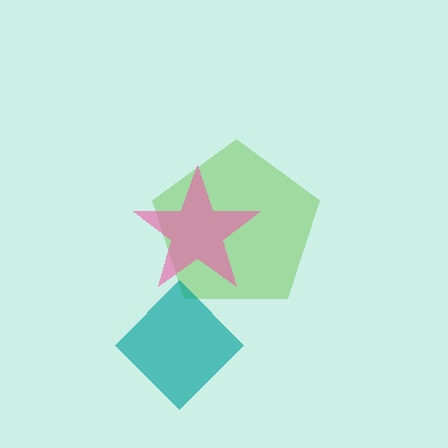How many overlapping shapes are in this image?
There are 3 overlapping shapes in the image.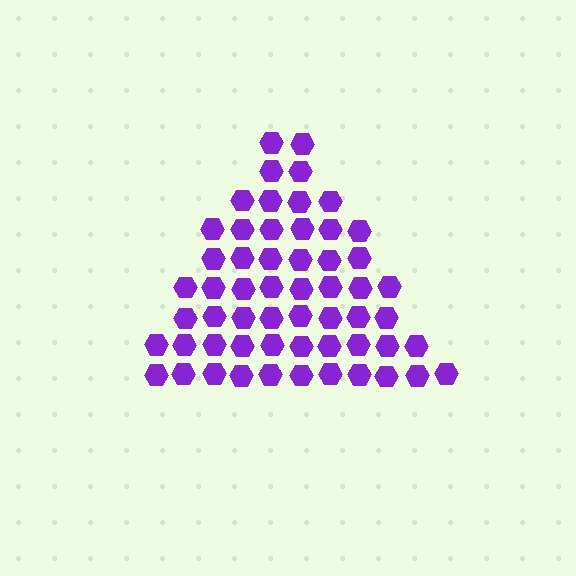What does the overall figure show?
The overall figure shows a triangle.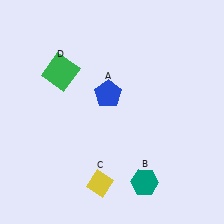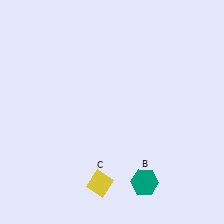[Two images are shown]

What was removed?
The green square (D), the blue pentagon (A) were removed in Image 2.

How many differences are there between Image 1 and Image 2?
There are 2 differences between the two images.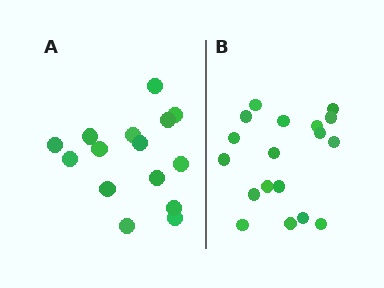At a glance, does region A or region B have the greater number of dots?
Region B (the right region) has more dots.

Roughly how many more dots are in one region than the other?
Region B has just a few more — roughly 2 or 3 more dots than region A.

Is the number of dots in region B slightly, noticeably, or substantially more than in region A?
Region B has only slightly more — the two regions are fairly close. The ratio is roughly 1.2 to 1.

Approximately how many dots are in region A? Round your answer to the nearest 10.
About 20 dots. (The exact count is 15, which rounds to 20.)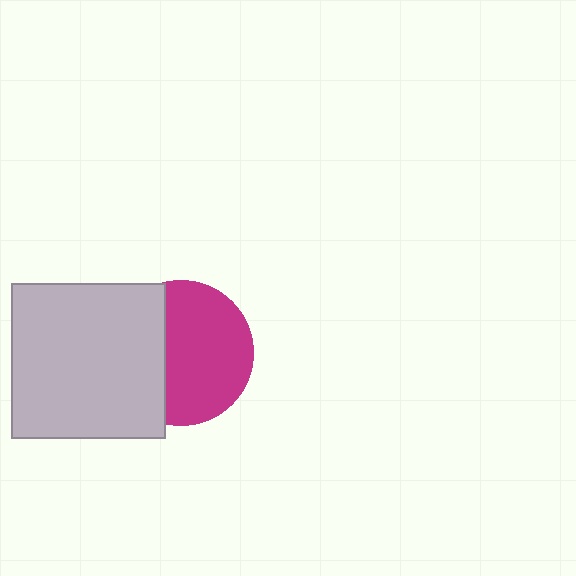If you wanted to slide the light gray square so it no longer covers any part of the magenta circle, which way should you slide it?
Slide it left — that is the most direct way to separate the two shapes.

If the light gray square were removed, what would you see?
You would see the complete magenta circle.